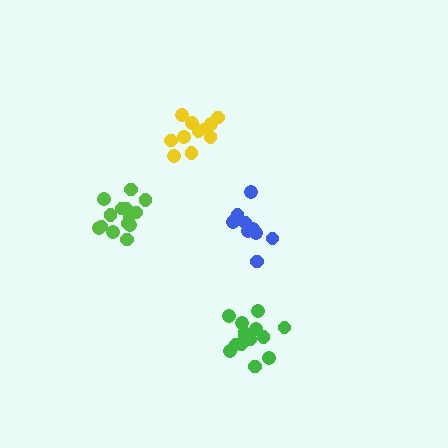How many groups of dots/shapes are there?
There are 4 groups.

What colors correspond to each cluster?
The clusters are colored: yellow, blue, lime, green.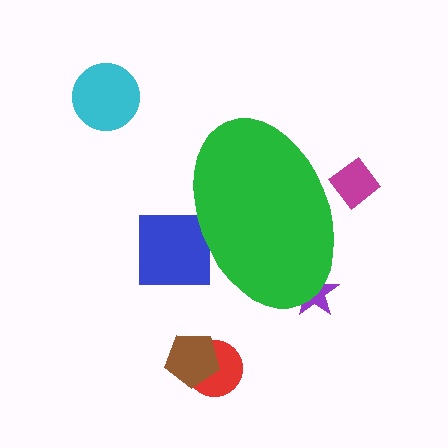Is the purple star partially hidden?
Yes, the purple star is partially hidden behind the green ellipse.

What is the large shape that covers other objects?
A green ellipse.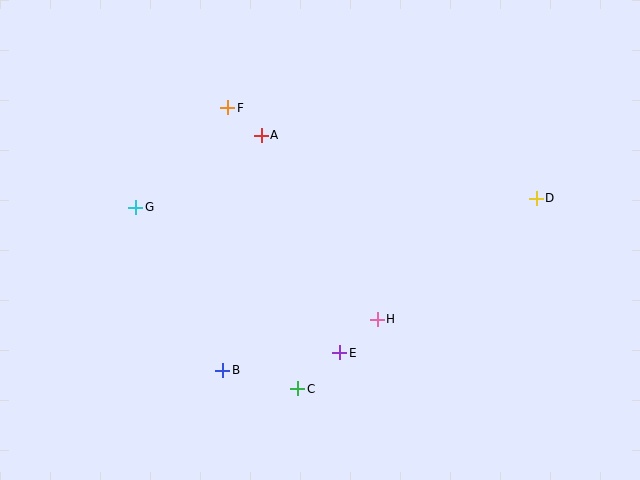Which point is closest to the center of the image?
Point H at (377, 319) is closest to the center.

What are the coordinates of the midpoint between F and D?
The midpoint between F and D is at (382, 153).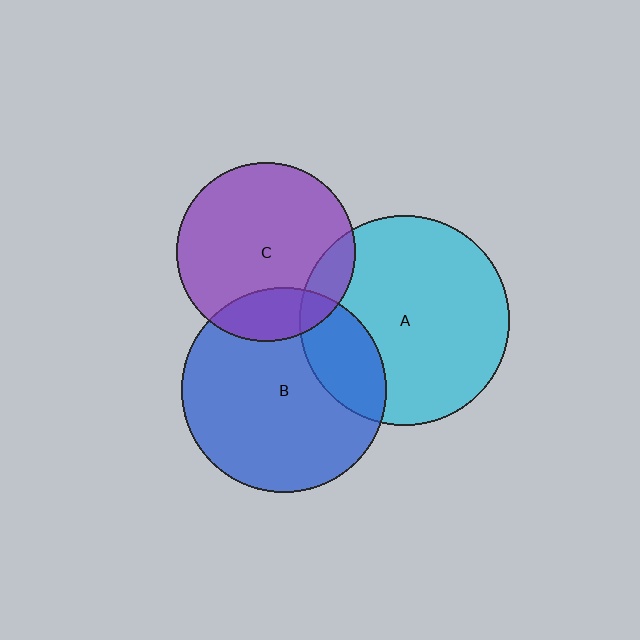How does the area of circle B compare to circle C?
Approximately 1.3 times.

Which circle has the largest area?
Circle A (cyan).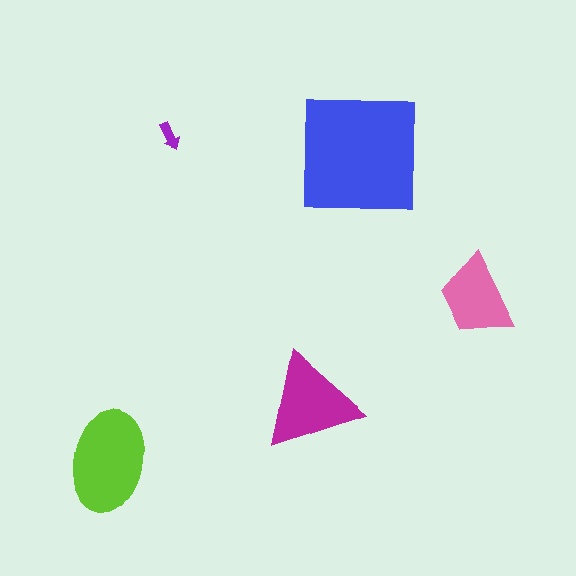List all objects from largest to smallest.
The blue square, the lime ellipse, the magenta triangle, the pink trapezoid, the purple arrow.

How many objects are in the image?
There are 5 objects in the image.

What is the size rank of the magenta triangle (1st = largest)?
3rd.